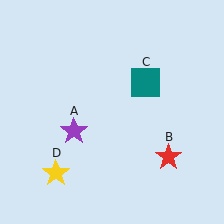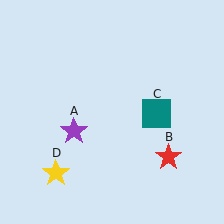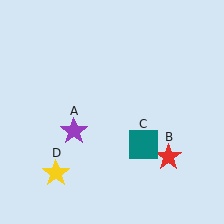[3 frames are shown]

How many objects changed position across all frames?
1 object changed position: teal square (object C).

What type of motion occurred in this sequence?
The teal square (object C) rotated clockwise around the center of the scene.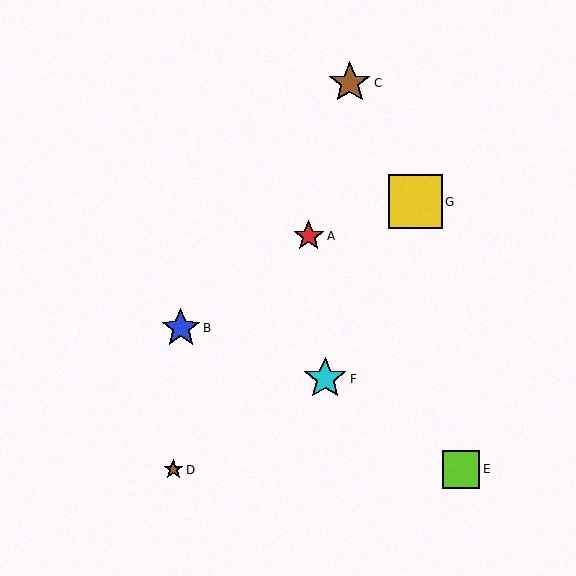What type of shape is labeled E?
Shape E is a lime square.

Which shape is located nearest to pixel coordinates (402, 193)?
The yellow square (labeled G) at (415, 202) is nearest to that location.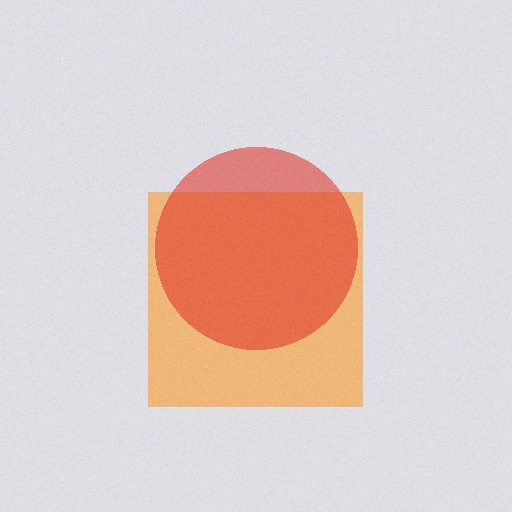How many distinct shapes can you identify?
There are 2 distinct shapes: an orange square, a red circle.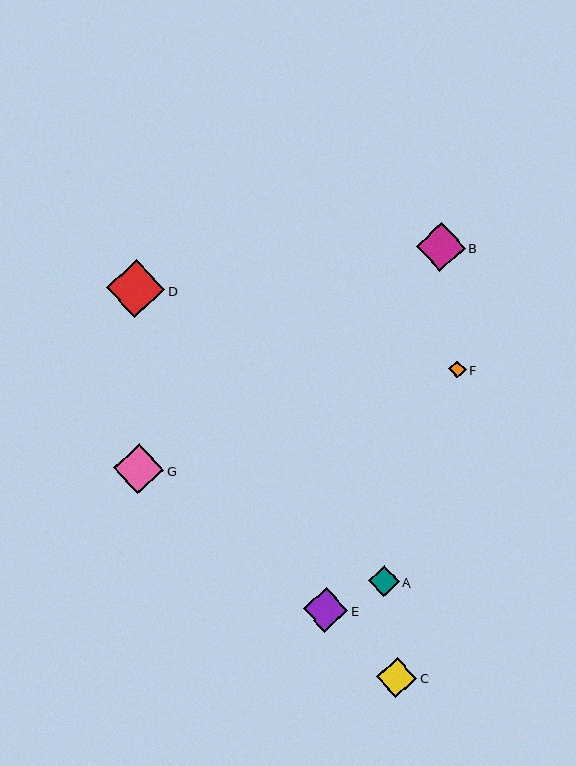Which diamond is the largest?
Diamond D is the largest with a size of approximately 58 pixels.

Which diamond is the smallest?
Diamond F is the smallest with a size of approximately 17 pixels.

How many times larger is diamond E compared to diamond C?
Diamond E is approximately 1.1 times the size of diamond C.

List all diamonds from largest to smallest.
From largest to smallest: D, G, B, E, C, A, F.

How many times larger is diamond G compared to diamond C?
Diamond G is approximately 1.3 times the size of diamond C.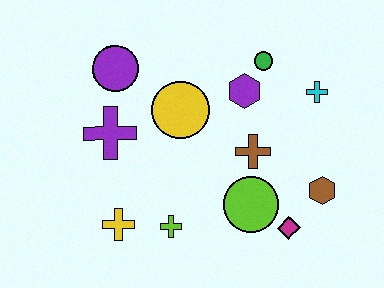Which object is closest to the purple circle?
The purple cross is closest to the purple circle.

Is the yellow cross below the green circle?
Yes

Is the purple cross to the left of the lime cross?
Yes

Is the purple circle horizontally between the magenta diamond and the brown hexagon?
No